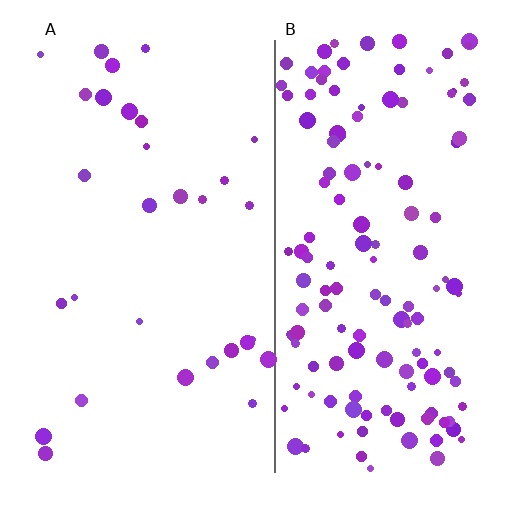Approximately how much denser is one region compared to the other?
Approximately 4.5× — region B over region A.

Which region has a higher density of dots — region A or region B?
B (the right).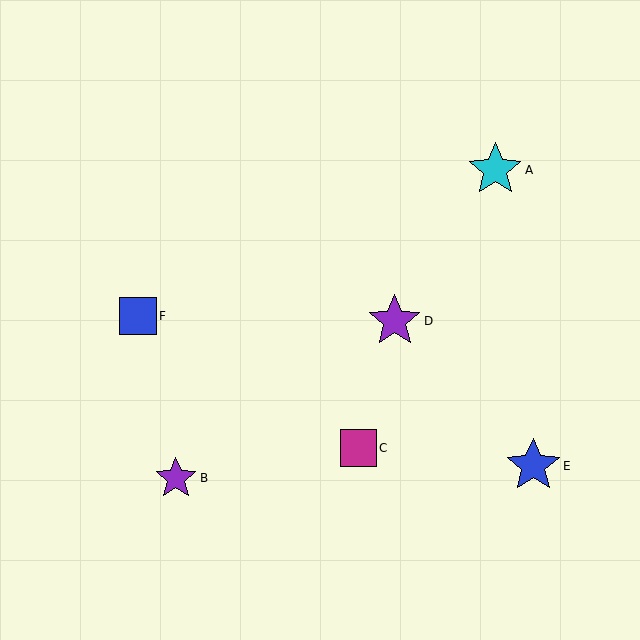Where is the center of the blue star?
The center of the blue star is at (533, 466).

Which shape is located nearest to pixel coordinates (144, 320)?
The blue square (labeled F) at (138, 316) is nearest to that location.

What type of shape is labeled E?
Shape E is a blue star.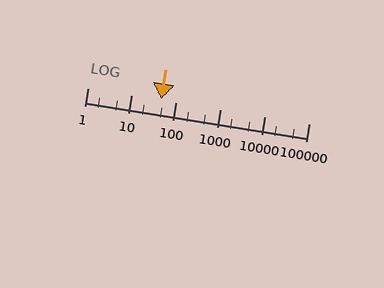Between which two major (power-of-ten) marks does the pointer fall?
The pointer is between 10 and 100.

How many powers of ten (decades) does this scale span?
The scale spans 5 decades, from 1 to 100000.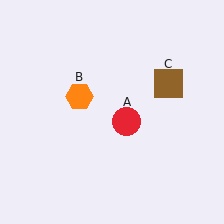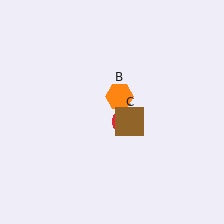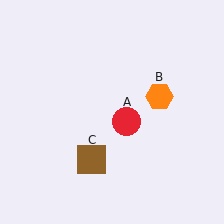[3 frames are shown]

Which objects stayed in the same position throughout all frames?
Red circle (object A) remained stationary.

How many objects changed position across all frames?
2 objects changed position: orange hexagon (object B), brown square (object C).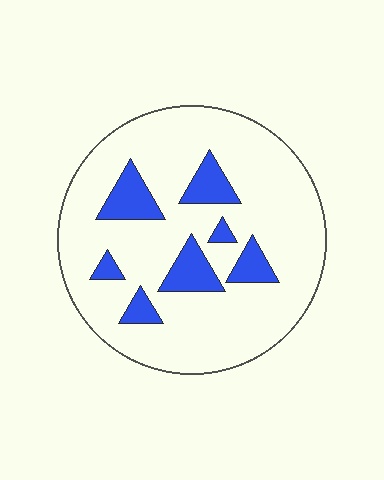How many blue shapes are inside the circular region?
7.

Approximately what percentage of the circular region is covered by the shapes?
Approximately 15%.